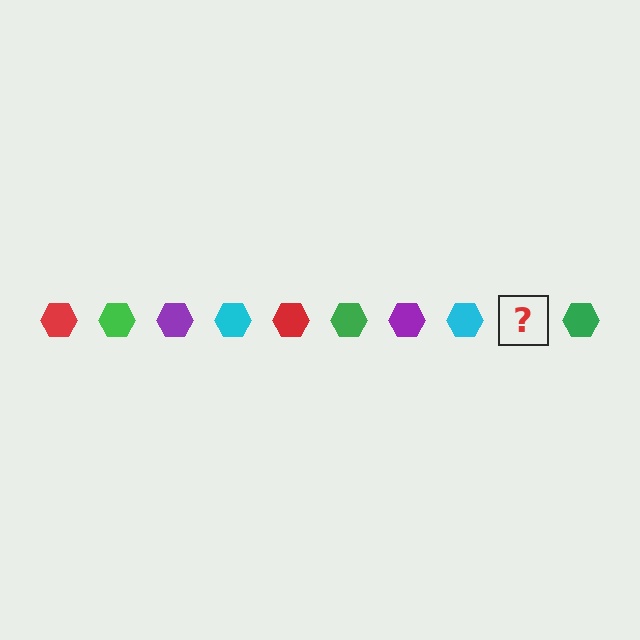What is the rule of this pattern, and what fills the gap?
The rule is that the pattern cycles through red, green, purple, cyan hexagons. The gap should be filled with a red hexagon.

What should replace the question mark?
The question mark should be replaced with a red hexagon.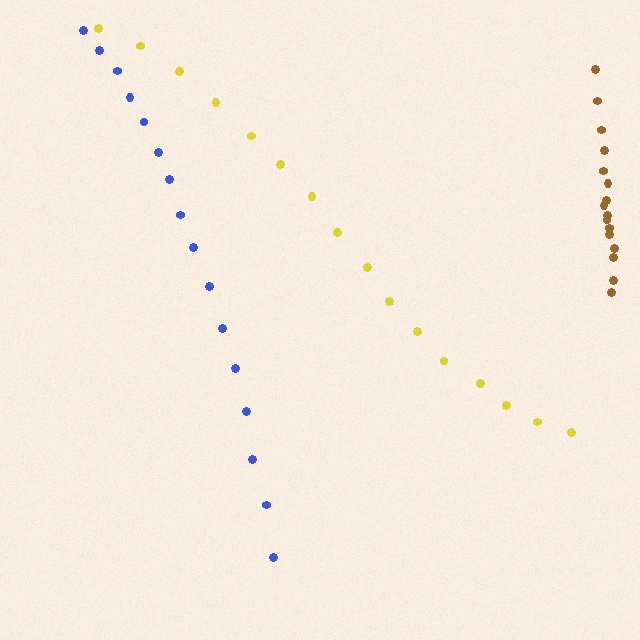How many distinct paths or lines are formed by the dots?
There are 3 distinct paths.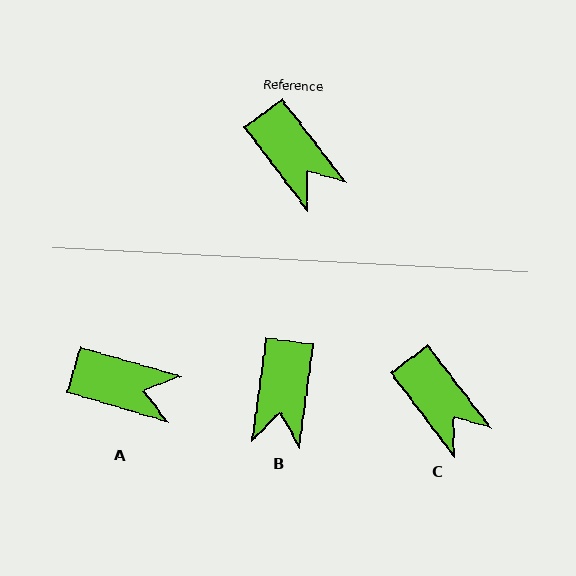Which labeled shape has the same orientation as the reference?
C.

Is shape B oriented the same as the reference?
No, it is off by about 45 degrees.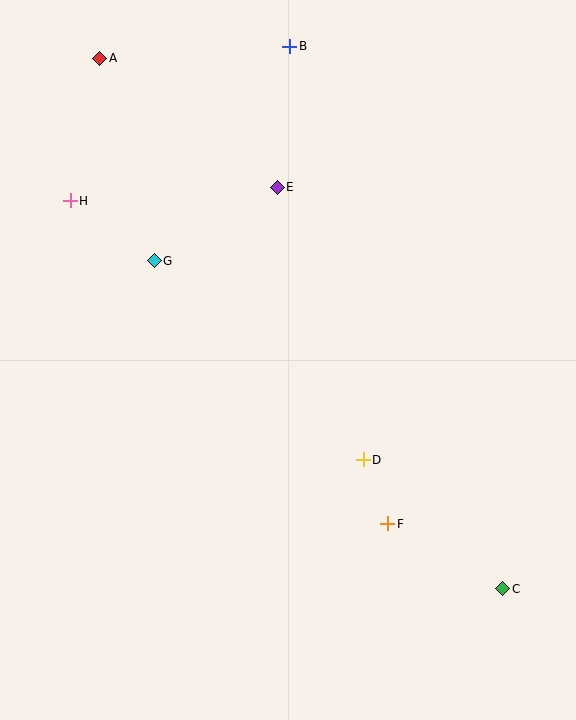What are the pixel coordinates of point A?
Point A is at (100, 58).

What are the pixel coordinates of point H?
Point H is at (70, 201).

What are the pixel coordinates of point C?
Point C is at (503, 589).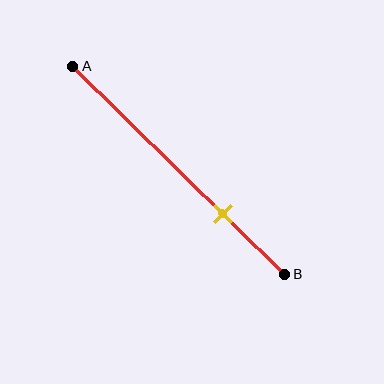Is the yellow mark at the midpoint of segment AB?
No, the mark is at about 70% from A, not at the 50% midpoint.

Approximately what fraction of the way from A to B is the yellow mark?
The yellow mark is approximately 70% of the way from A to B.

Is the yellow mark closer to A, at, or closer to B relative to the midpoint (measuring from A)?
The yellow mark is closer to point B than the midpoint of segment AB.